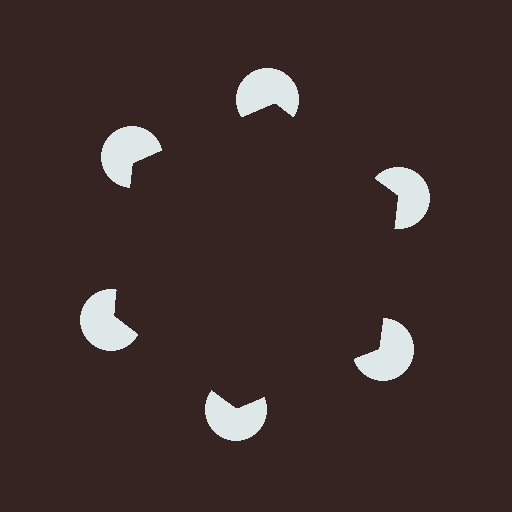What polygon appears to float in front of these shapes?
An illusory hexagon — its edges are inferred from the aligned wedge cuts in the pac-man discs, not physically drawn.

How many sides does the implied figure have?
6 sides.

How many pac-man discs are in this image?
There are 6 — one at each vertex of the illusory hexagon.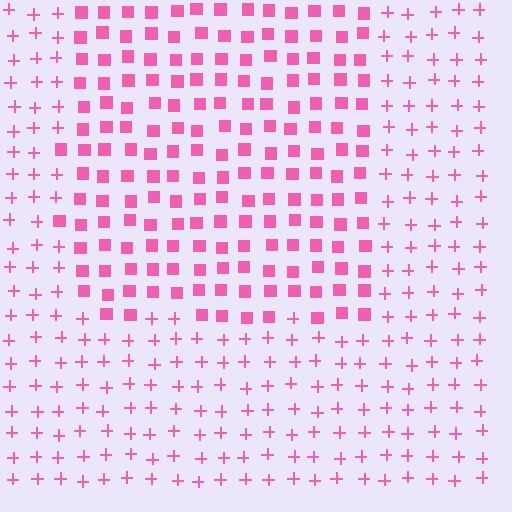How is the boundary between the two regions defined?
The boundary is defined by a change in element shape: squares inside vs. plus signs outside. All elements share the same color and spacing.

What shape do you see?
I see a rectangle.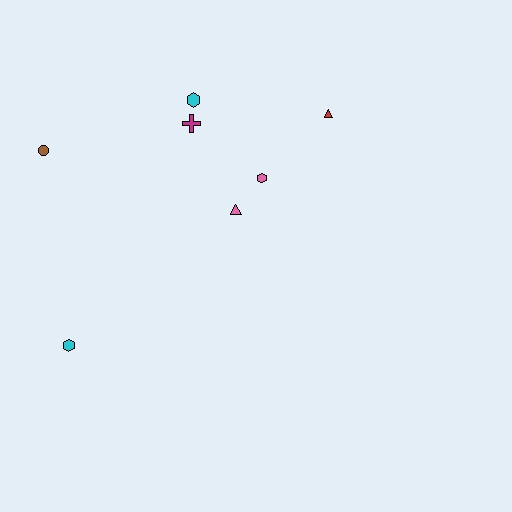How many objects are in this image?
There are 7 objects.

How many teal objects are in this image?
There are no teal objects.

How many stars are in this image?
There are no stars.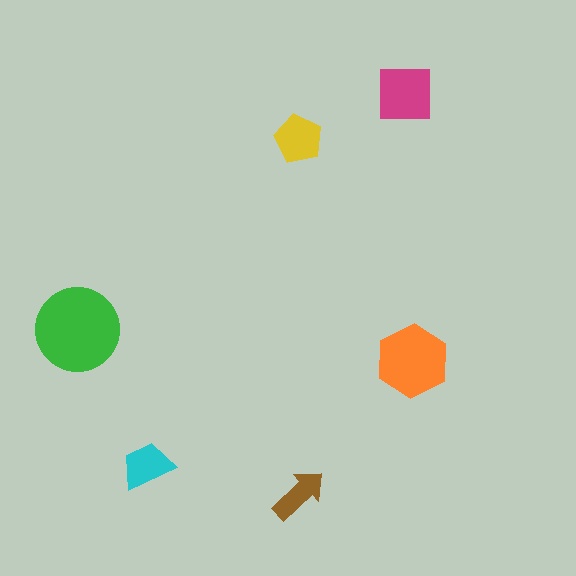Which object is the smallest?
The brown arrow.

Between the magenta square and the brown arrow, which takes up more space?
The magenta square.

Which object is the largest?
The green circle.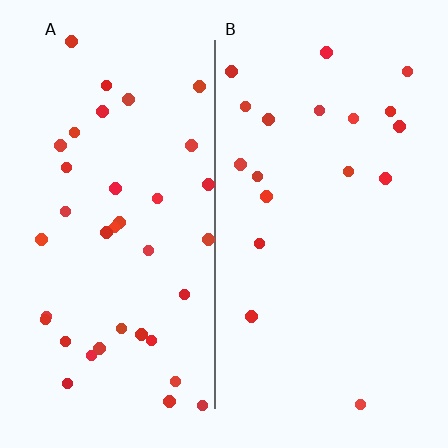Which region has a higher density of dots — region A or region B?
A (the left).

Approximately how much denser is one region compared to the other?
Approximately 2.1× — region A over region B.